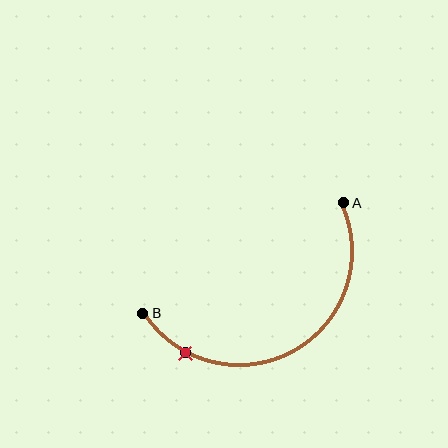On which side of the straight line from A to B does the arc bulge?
The arc bulges below the straight line connecting A and B.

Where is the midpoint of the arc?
The arc midpoint is the point on the curve farthest from the straight line joining A and B. It sits below that line.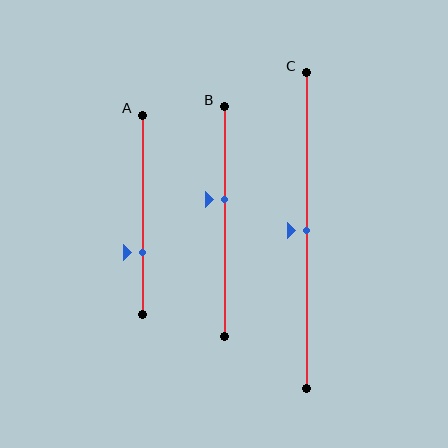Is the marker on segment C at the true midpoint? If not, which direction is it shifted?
Yes, the marker on segment C is at the true midpoint.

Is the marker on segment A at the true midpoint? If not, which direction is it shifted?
No, the marker on segment A is shifted downward by about 19% of the segment length.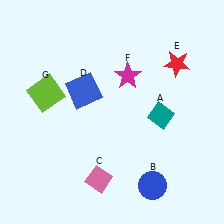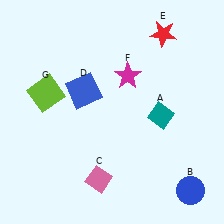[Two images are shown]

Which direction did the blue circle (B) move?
The blue circle (B) moved right.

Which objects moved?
The objects that moved are: the blue circle (B), the red star (E).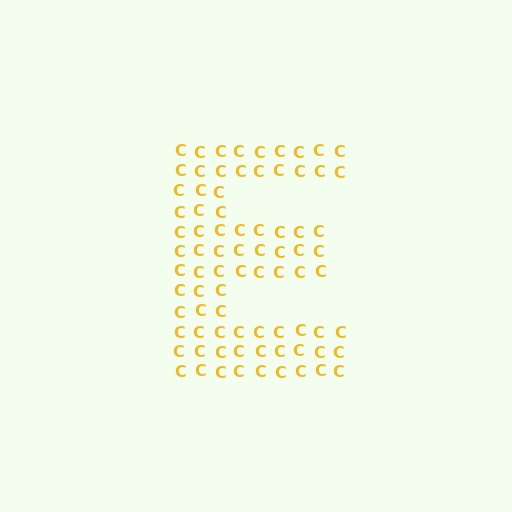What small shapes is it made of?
It is made of small letter C's.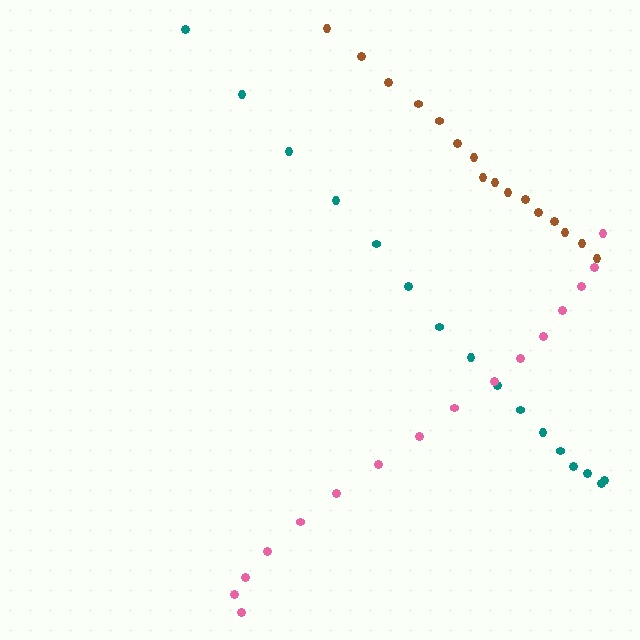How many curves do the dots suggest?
There are 3 distinct paths.